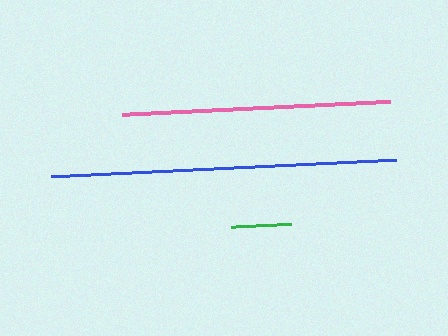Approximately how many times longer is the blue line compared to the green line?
The blue line is approximately 5.7 times the length of the green line.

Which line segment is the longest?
The blue line is the longest at approximately 345 pixels.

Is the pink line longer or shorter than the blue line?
The blue line is longer than the pink line.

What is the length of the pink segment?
The pink segment is approximately 268 pixels long.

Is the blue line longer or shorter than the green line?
The blue line is longer than the green line.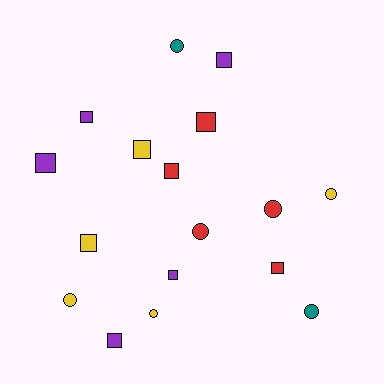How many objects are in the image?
There are 17 objects.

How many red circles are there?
There are 2 red circles.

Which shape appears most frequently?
Square, with 10 objects.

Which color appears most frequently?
Yellow, with 5 objects.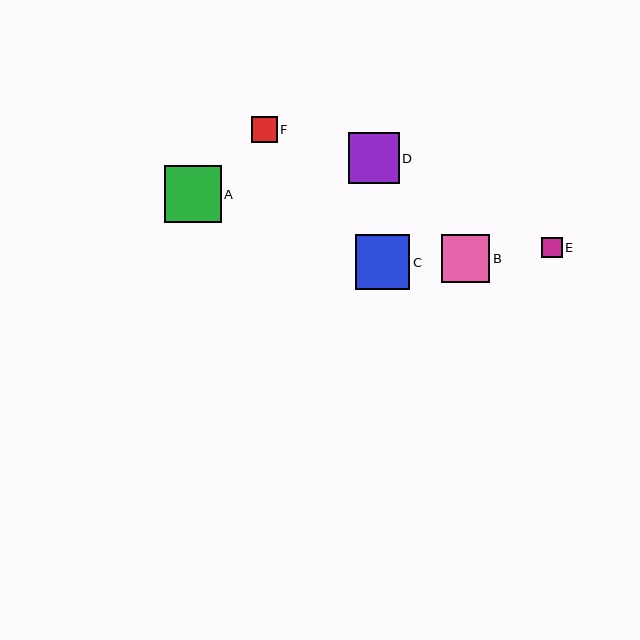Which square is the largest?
Square A is the largest with a size of approximately 57 pixels.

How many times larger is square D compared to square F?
Square D is approximately 2.0 times the size of square F.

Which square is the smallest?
Square E is the smallest with a size of approximately 20 pixels.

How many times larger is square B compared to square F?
Square B is approximately 1.9 times the size of square F.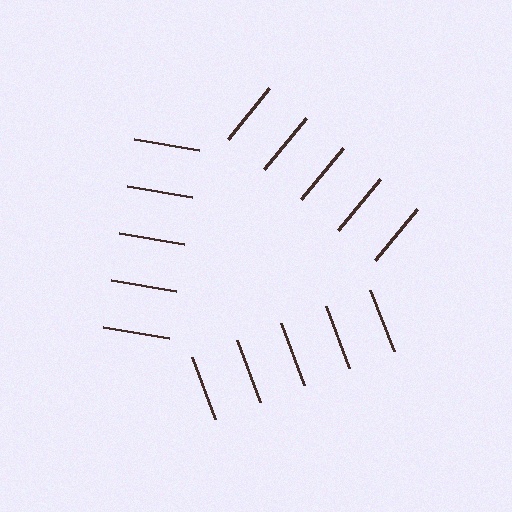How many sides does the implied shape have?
3 sides — the line-ends trace a triangle.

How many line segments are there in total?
15 — 5 along each of the 3 edges.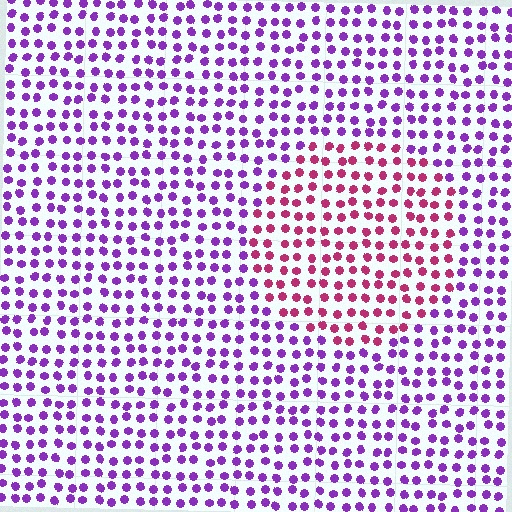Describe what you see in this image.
The image is filled with small purple elements in a uniform arrangement. A circle-shaped region is visible where the elements are tinted to a slightly different hue, forming a subtle color boundary.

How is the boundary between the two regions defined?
The boundary is defined purely by a slight shift in hue (about 52 degrees). Spacing, size, and orientation are identical on both sides.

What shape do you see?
I see a circle.